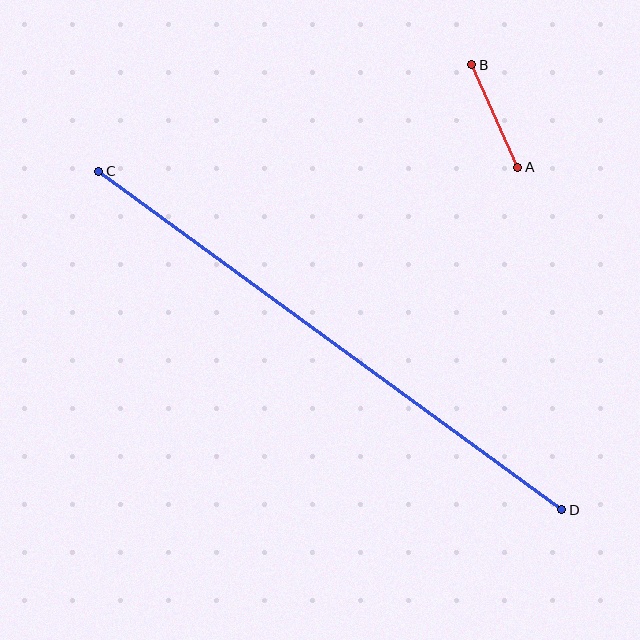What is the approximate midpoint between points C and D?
The midpoint is at approximately (330, 340) pixels.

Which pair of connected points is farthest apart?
Points C and D are farthest apart.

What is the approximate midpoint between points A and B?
The midpoint is at approximately (495, 116) pixels.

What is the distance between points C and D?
The distance is approximately 573 pixels.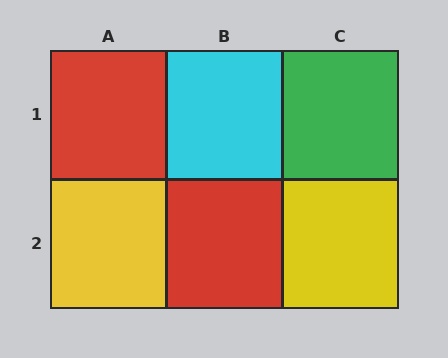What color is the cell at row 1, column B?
Cyan.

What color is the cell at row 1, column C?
Green.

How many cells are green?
1 cell is green.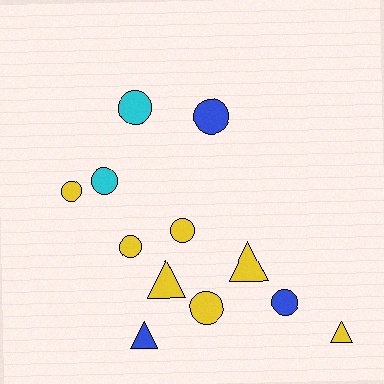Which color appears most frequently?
Yellow, with 7 objects.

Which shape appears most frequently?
Circle, with 8 objects.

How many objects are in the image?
There are 12 objects.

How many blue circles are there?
There are 2 blue circles.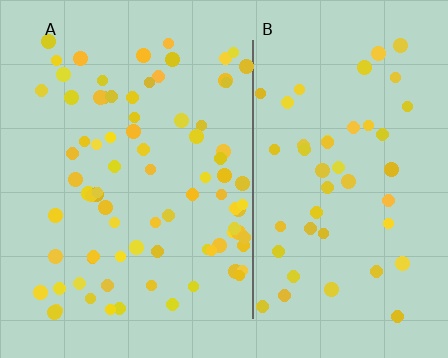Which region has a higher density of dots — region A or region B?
A (the left).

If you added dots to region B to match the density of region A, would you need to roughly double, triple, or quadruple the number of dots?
Approximately double.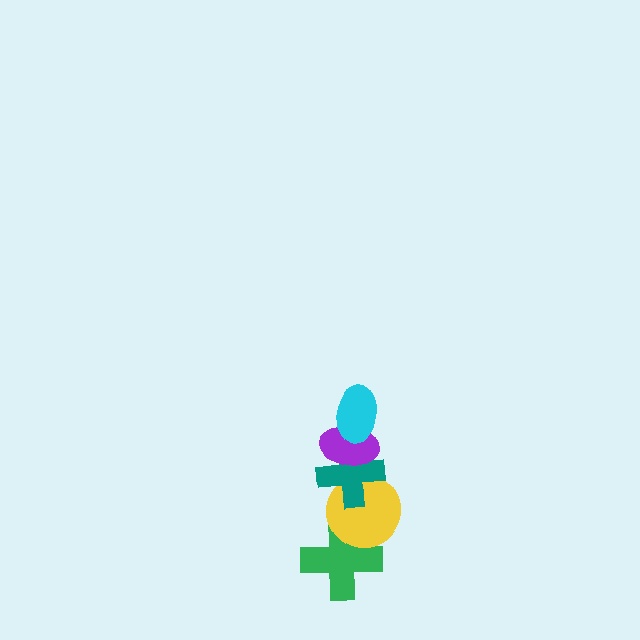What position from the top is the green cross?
The green cross is 5th from the top.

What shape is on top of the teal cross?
The purple ellipse is on top of the teal cross.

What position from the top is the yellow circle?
The yellow circle is 4th from the top.